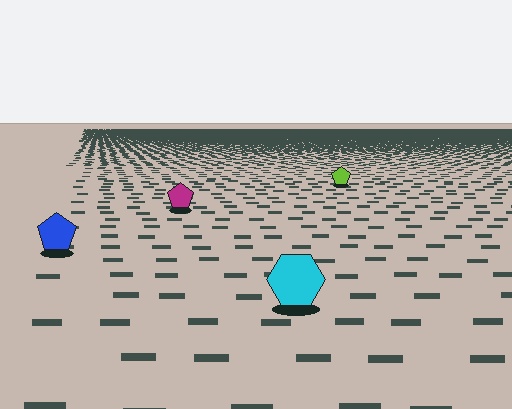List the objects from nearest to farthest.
From nearest to farthest: the cyan hexagon, the blue pentagon, the magenta pentagon, the lime pentagon.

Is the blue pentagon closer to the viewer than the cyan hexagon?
No. The cyan hexagon is closer — you can tell from the texture gradient: the ground texture is coarser near it.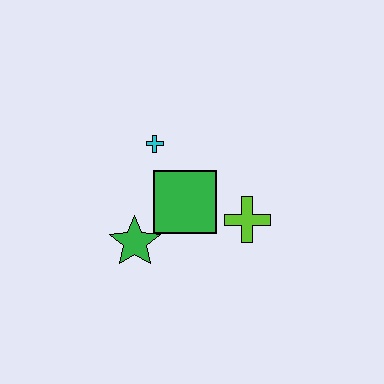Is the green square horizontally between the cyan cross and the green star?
No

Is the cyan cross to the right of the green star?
Yes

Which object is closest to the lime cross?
The green square is closest to the lime cross.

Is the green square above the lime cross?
Yes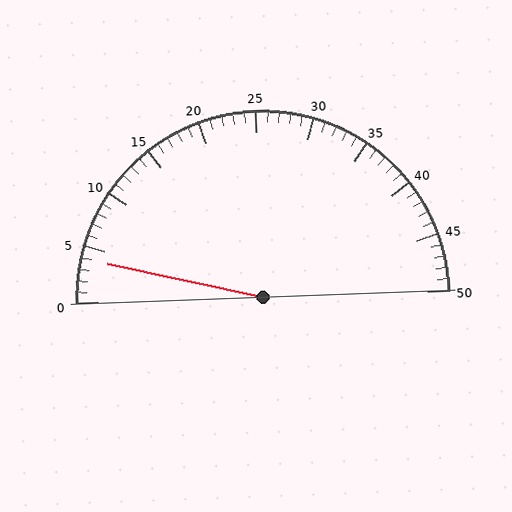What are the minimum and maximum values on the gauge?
The gauge ranges from 0 to 50.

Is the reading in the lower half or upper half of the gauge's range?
The reading is in the lower half of the range (0 to 50).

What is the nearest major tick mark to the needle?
The nearest major tick mark is 5.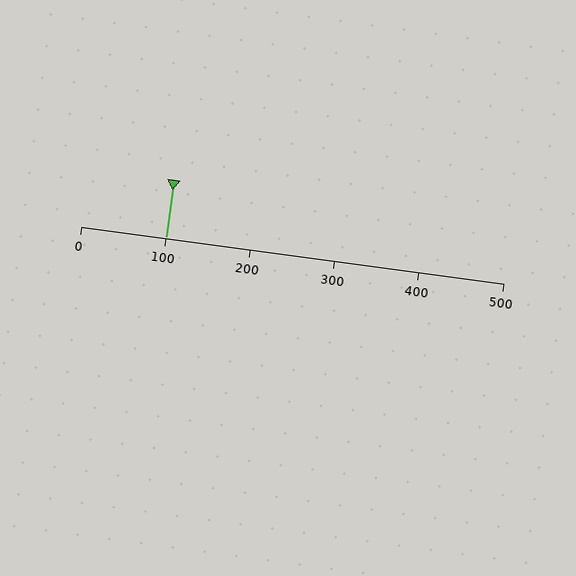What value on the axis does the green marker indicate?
The marker indicates approximately 100.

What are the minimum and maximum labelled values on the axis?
The axis runs from 0 to 500.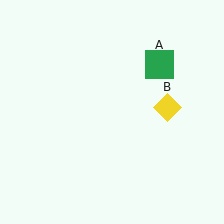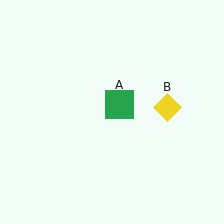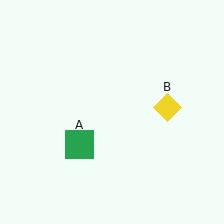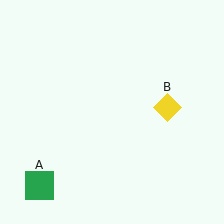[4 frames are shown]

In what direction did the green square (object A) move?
The green square (object A) moved down and to the left.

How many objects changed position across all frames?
1 object changed position: green square (object A).